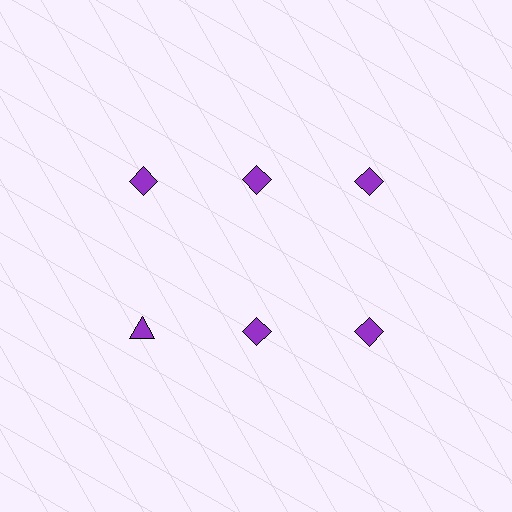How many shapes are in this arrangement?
There are 6 shapes arranged in a grid pattern.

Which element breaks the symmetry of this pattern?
The purple triangle in the second row, leftmost column breaks the symmetry. All other shapes are purple diamonds.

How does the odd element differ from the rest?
It has a different shape: triangle instead of diamond.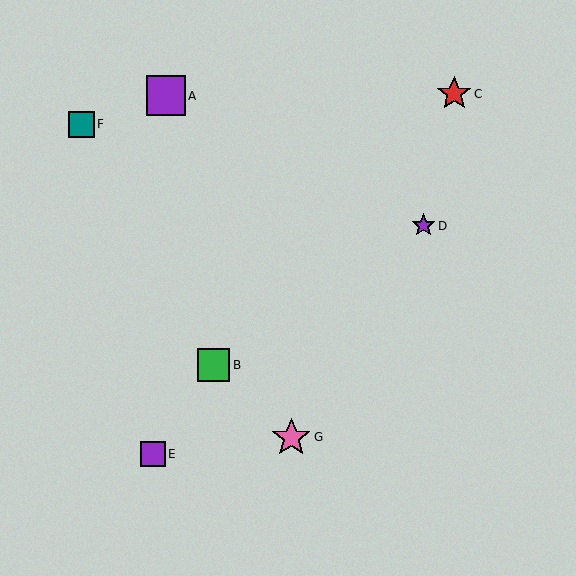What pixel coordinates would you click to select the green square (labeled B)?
Click at (214, 365) to select the green square B.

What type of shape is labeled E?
Shape E is a purple square.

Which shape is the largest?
The purple square (labeled A) is the largest.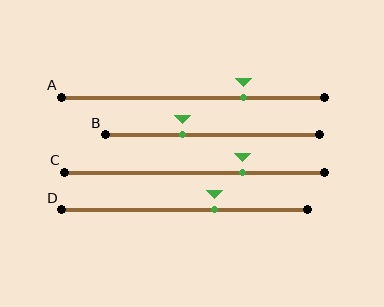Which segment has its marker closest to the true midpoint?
Segment D has its marker closest to the true midpoint.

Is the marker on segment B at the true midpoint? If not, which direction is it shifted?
No, the marker on segment B is shifted to the left by about 14% of the segment length.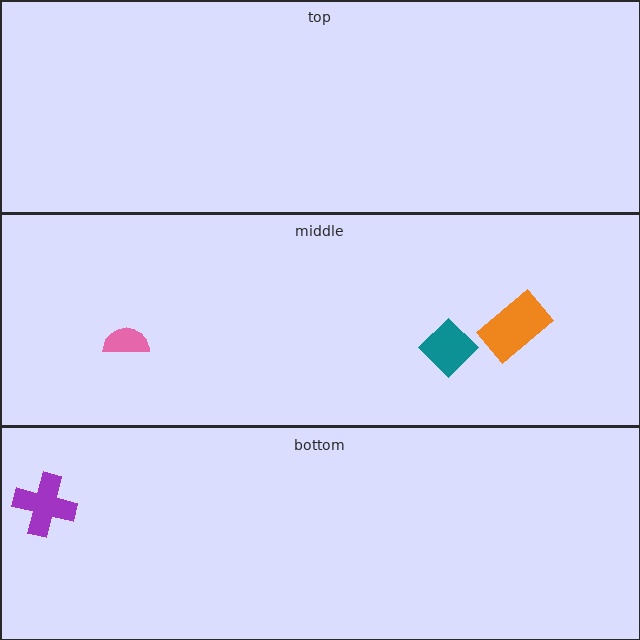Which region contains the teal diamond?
The middle region.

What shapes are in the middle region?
The pink semicircle, the orange rectangle, the teal diamond.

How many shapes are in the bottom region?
1.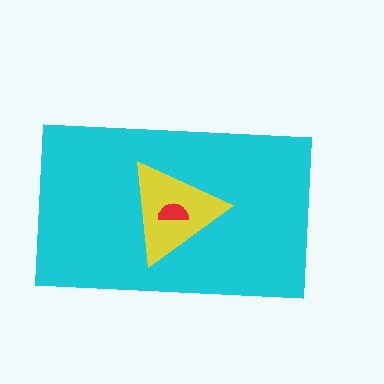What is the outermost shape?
The cyan rectangle.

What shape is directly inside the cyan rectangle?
The yellow triangle.